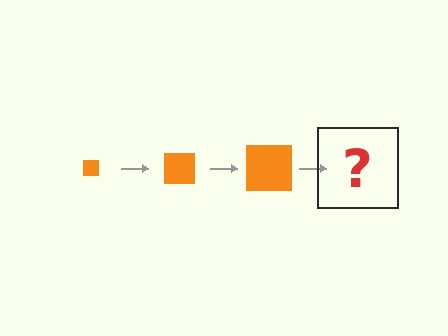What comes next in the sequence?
The next element should be an orange square, larger than the previous one.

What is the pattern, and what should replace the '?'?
The pattern is that the square gets progressively larger each step. The '?' should be an orange square, larger than the previous one.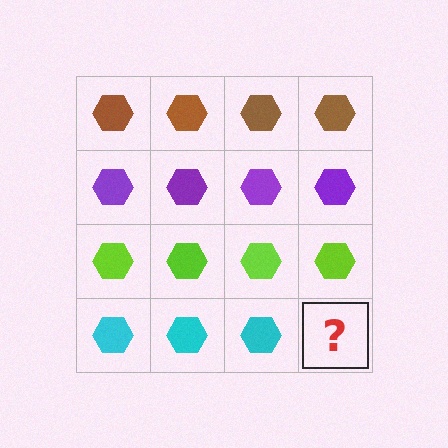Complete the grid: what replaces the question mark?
The question mark should be replaced with a cyan hexagon.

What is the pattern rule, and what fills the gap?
The rule is that each row has a consistent color. The gap should be filled with a cyan hexagon.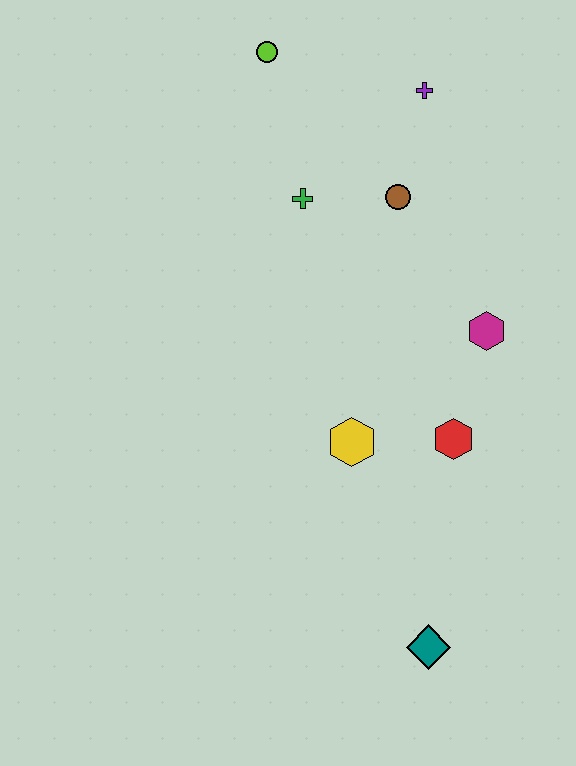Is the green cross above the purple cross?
No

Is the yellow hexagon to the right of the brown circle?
No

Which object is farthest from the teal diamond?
The lime circle is farthest from the teal diamond.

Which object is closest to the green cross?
The brown circle is closest to the green cross.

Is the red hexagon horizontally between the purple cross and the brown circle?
No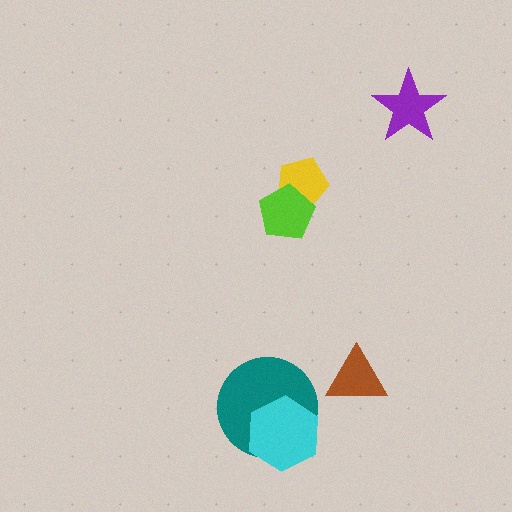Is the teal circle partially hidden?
Yes, it is partially covered by another shape.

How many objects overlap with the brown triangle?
0 objects overlap with the brown triangle.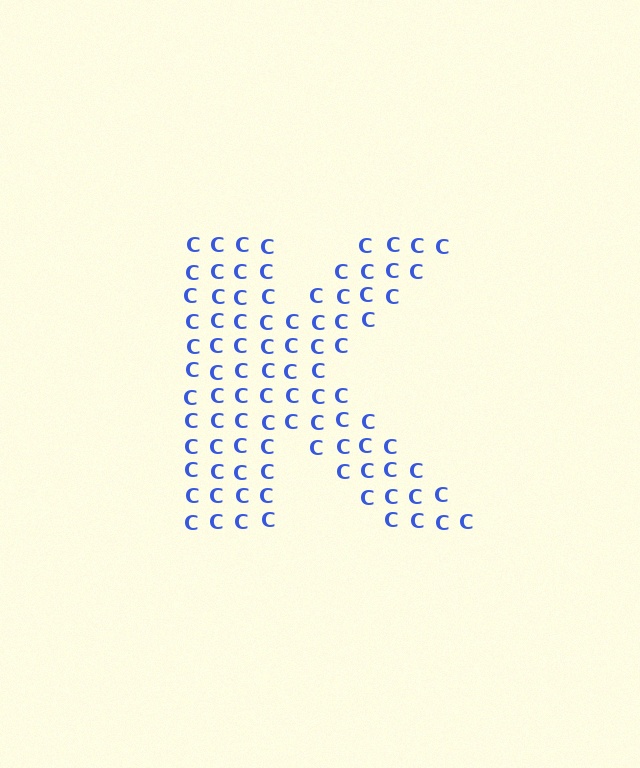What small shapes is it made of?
It is made of small letter C's.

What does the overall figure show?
The overall figure shows the letter K.